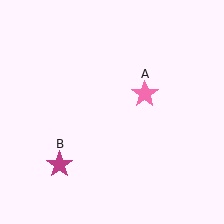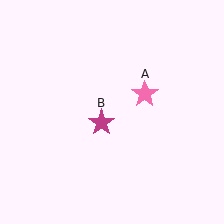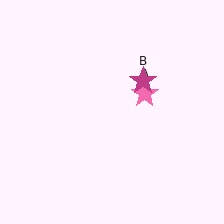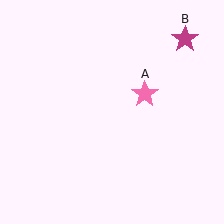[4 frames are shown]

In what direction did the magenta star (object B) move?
The magenta star (object B) moved up and to the right.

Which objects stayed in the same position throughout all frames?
Pink star (object A) remained stationary.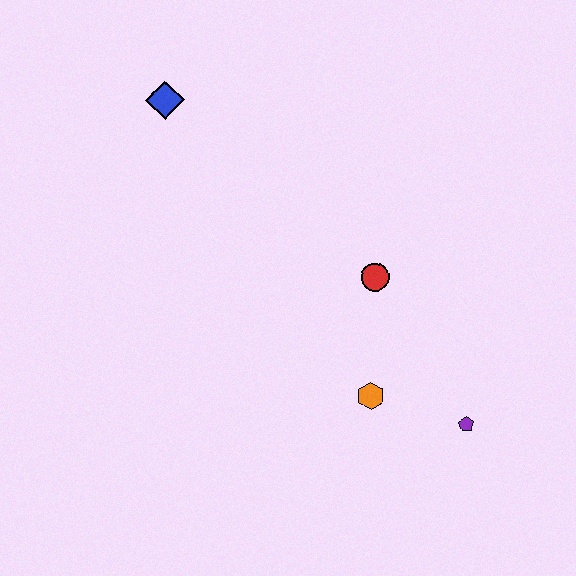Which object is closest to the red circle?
The orange hexagon is closest to the red circle.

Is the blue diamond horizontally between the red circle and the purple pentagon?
No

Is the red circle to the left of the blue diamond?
No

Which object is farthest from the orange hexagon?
The blue diamond is farthest from the orange hexagon.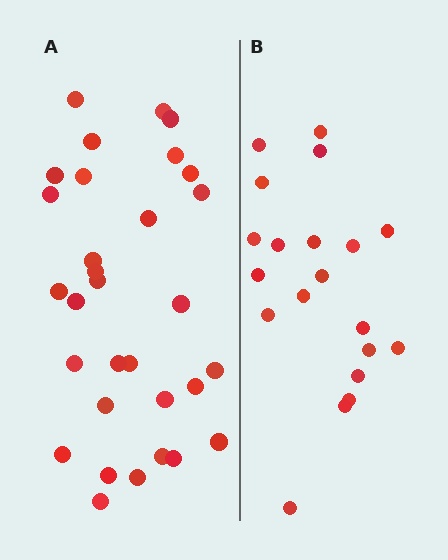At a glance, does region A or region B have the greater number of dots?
Region A (the left region) has more dots.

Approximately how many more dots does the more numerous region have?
Region A has roughly 12 or so more dots than region B.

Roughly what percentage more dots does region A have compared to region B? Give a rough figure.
About 55% more.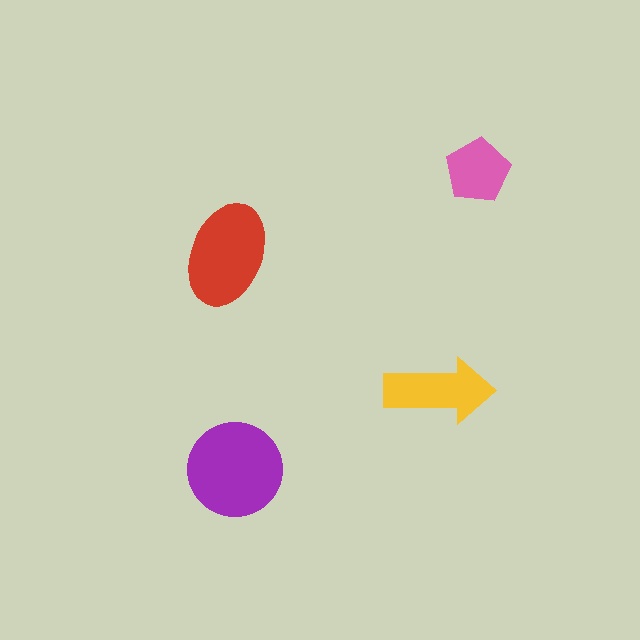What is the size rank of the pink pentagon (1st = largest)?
4th.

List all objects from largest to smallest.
The purple circle, the red ellipse, the yellow arrow, the pink pentagon.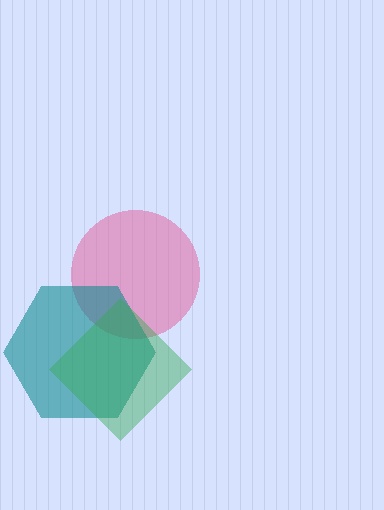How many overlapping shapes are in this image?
There are 3 overlapping shapes in the image.